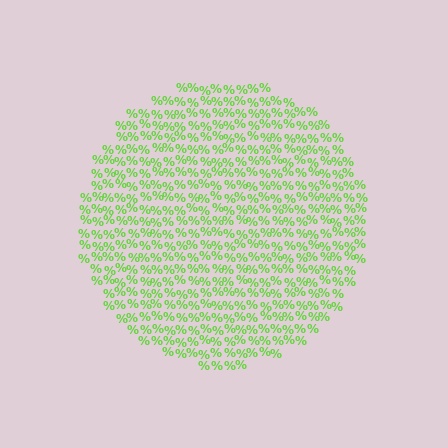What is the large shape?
The large shape is a circle.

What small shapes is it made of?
It is made of small percent signs.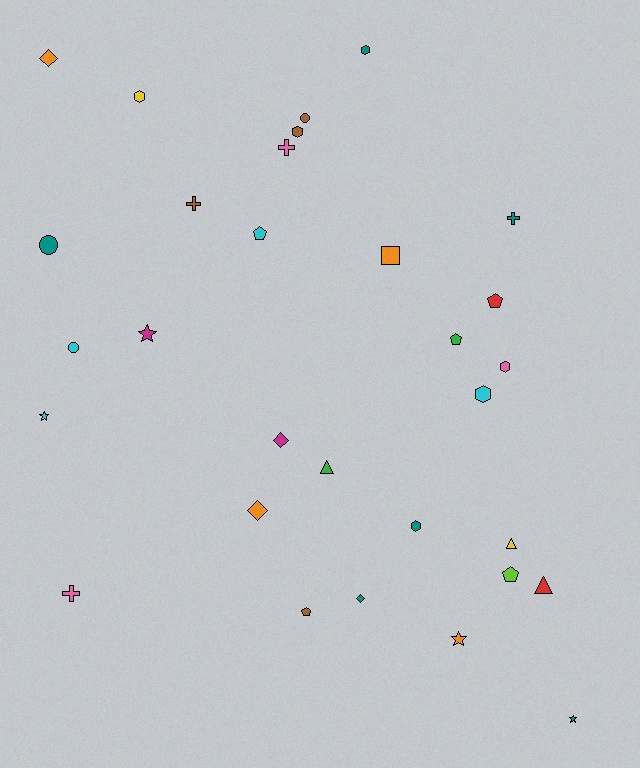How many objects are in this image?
There are 30 objects.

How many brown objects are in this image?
There are 4 brown objects.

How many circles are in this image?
There are 3 circles.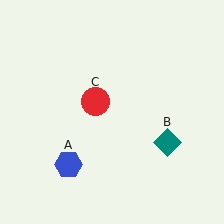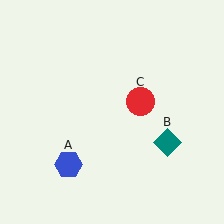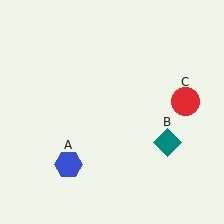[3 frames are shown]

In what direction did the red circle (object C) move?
The red circle (object C) moved right.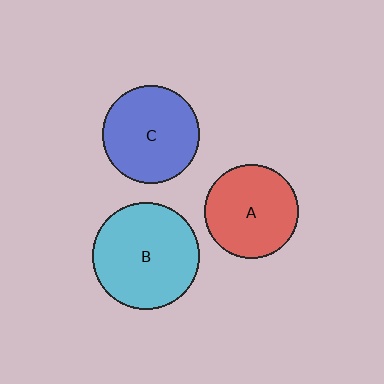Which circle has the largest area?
Circle B (cyan).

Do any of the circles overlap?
No, none of the circles overlap.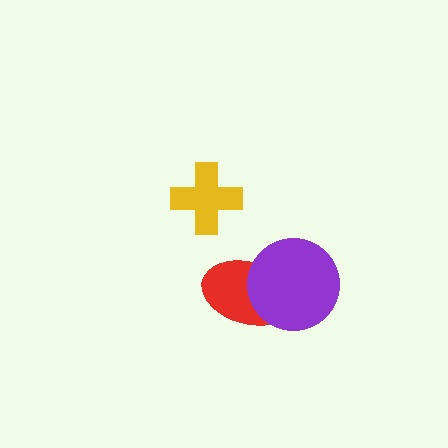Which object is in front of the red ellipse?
The purple circle is in front of the red ellipse.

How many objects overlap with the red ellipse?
1 object overlaps with the red ellipse.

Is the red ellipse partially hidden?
Yes, it is partially covered by another shape.